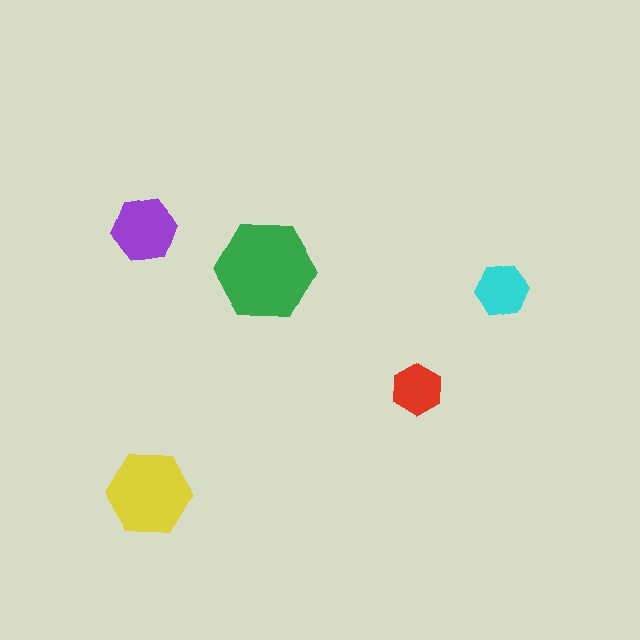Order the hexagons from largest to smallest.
the green one, the yellow one, the purple one, the cyan one, the red one.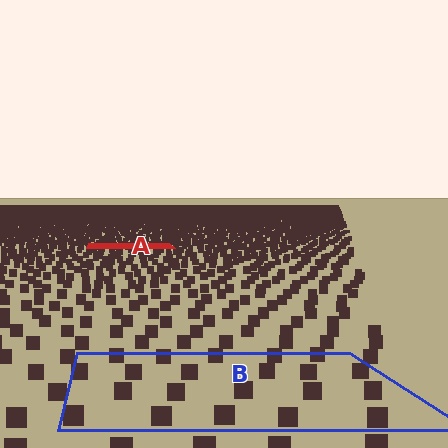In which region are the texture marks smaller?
The texture marks are smaller in region A, because it is farther away.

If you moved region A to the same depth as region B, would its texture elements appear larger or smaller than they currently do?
They would appear larger. At a closer depth, the same texture elements are projected at a bigger on-screen size.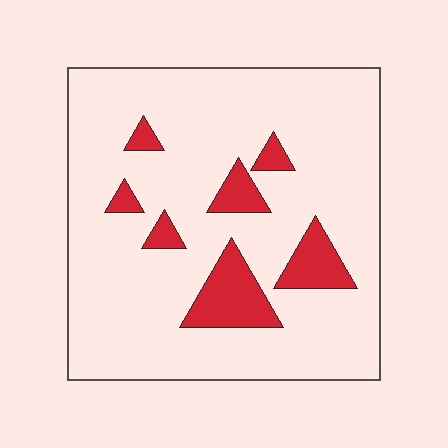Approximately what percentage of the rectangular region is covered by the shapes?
Approximately 15%.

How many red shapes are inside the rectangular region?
7.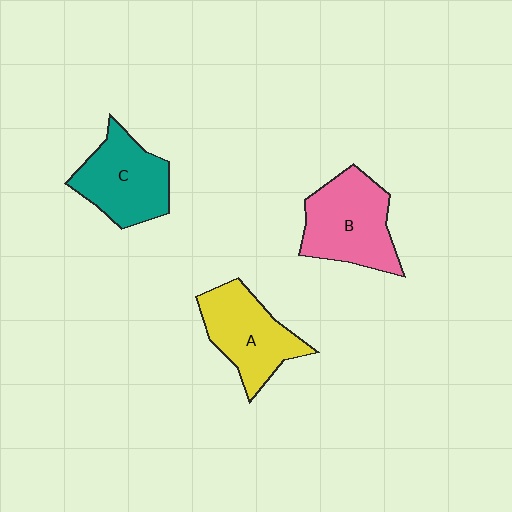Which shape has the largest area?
Shape B (pink).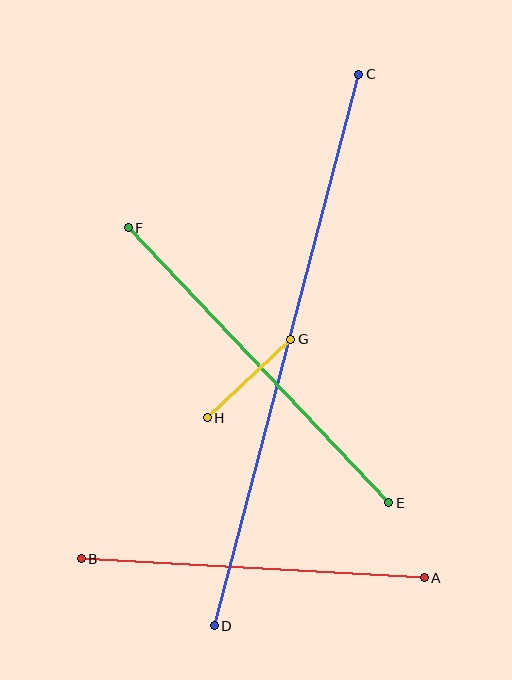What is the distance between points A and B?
The distance is approximately 344 pixels.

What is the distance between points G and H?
The distance is approximately 114 pixels.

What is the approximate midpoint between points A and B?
The midpoint is at approximately (253, 568) pixels.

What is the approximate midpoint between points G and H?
The midpoint is at approximately (249, 379) pixels.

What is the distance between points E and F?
The distance is approximately 379 pixels.